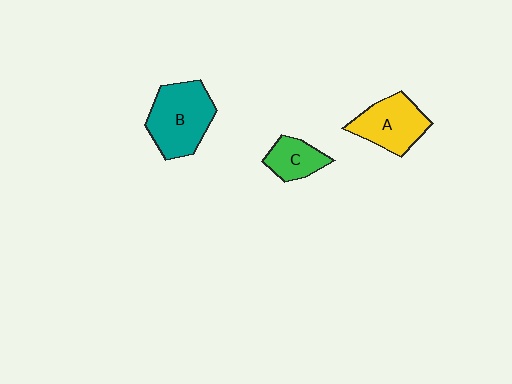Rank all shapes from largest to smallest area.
From largest to smallest: B (teal), A (yellow), C (green).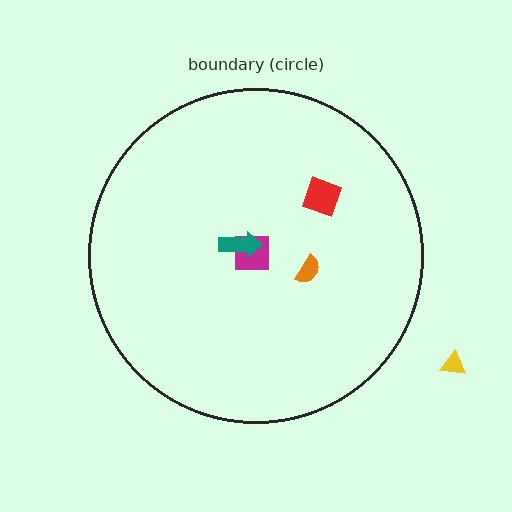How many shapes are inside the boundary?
4 inside, 1 outside.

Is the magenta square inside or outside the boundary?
Inside.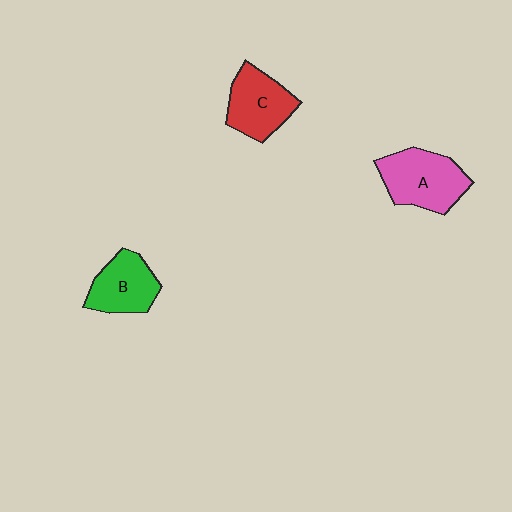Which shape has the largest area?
Shape A (pink).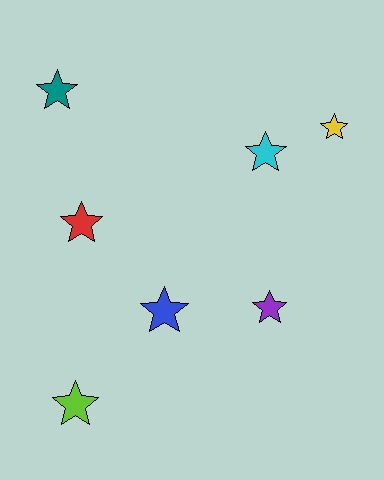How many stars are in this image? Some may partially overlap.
There are 7 stars.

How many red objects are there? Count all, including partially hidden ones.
There is 1 red object.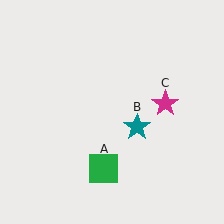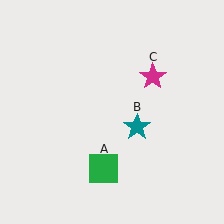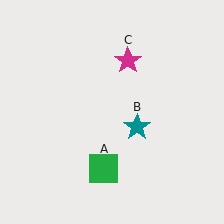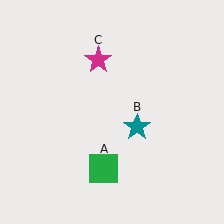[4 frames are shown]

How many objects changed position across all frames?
1 object changed position: magenta star (object C).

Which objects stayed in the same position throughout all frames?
Green square (object A) and teal star (object B) remained stationary.